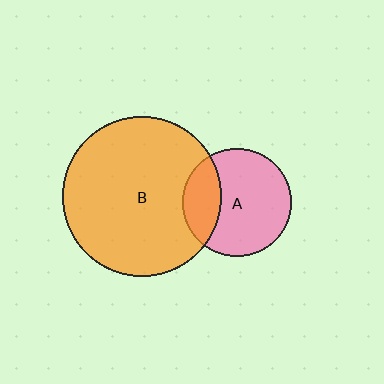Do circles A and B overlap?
Yes.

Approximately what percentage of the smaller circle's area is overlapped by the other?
Approximately 25%.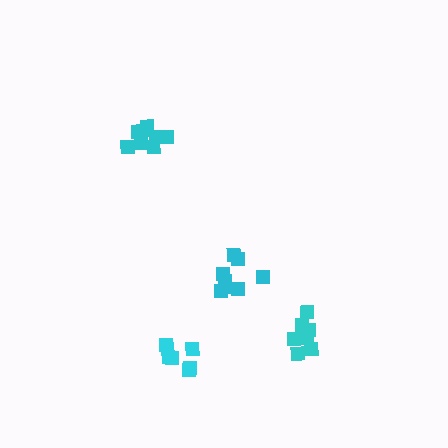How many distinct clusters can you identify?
There are 4 distinct clusters.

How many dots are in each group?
Group 1: 7 dots, Group 2: 9 dots, Group 3: 8 dots, Group 4: 7 dots (31 total).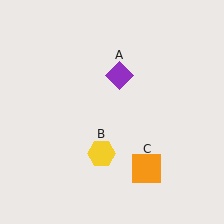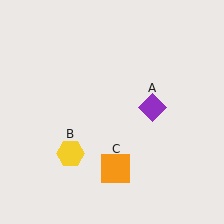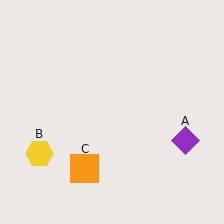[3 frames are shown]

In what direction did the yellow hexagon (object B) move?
The yellow hexagon (object B) moved left.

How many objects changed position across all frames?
3 objects changed position: purple diamond (object A), yellow hexagon (object B), orange square (object C).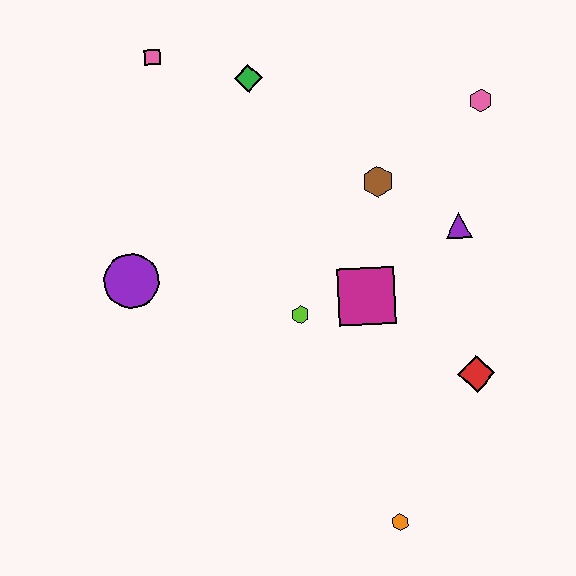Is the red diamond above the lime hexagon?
No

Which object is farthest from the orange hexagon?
The pink square is farthest from the orange hexagon.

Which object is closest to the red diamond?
The magenta square is closest to the red diamond.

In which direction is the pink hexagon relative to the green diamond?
The pink hexagon is to the right of the green diamond.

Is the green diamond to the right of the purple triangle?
No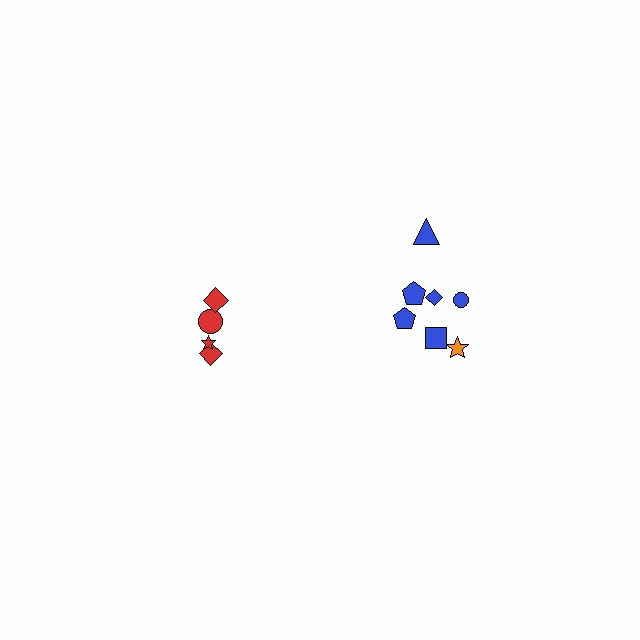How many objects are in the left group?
There are 4 objects.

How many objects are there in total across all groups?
There are 11 objects.